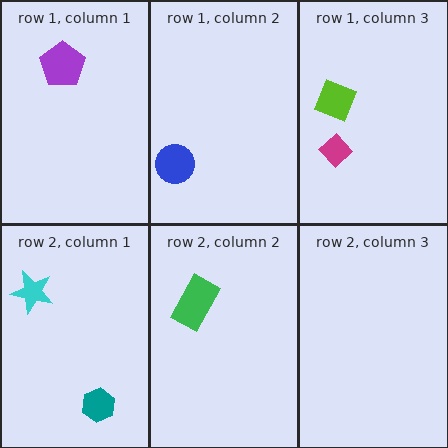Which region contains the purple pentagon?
The row 1, column 1 region.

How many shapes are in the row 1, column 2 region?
1.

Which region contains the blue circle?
The row 1, column 2 region.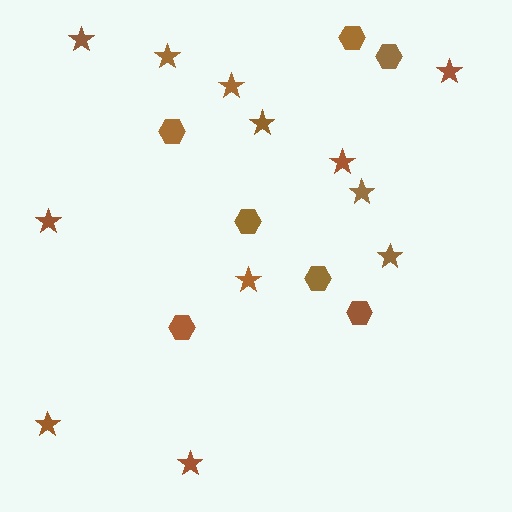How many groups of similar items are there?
There are 2 groups: one group of stars (12) and one group of hexagons (7).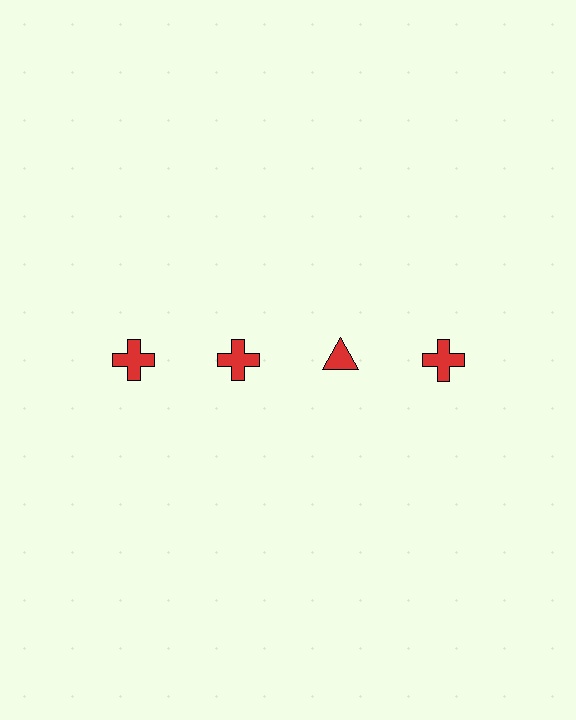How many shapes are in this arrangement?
There are 4 shapes arranged in a grid pattern.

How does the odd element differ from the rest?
It has a different shape: triangle instead of cross.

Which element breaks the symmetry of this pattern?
The red triangle in the top row, center column breaks the symmetry. All other shapes are red crosses.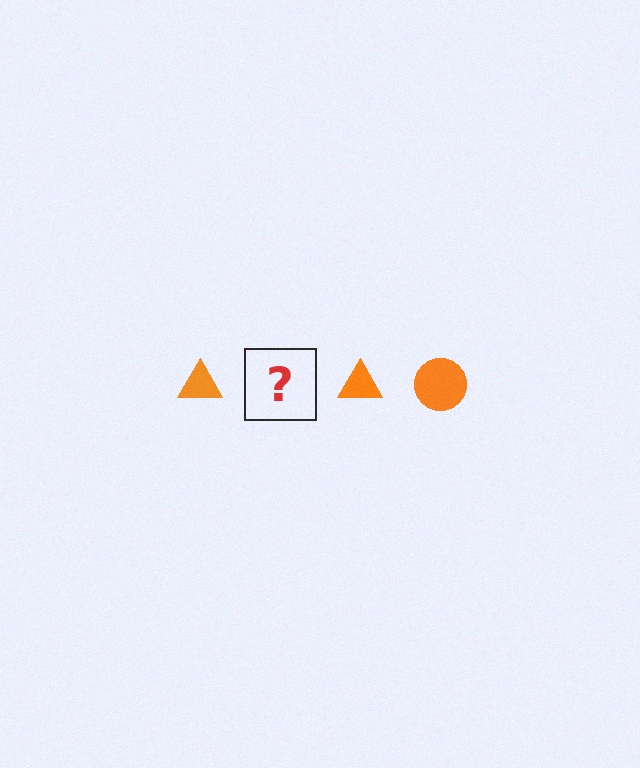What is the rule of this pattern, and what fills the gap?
The rule is that the pattern cycles through triangle, circle shapes in orange. The gap should be filled with an orange circle.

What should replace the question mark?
The question mark should be replaced with an orange circle.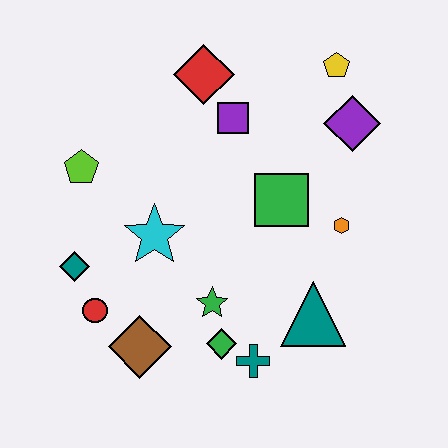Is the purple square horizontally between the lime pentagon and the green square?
Yes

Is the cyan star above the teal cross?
Yes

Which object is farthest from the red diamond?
The teal cross is farthest from the red diamond.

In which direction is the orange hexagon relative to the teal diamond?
The orange hexagon is to the right of the teal diamond.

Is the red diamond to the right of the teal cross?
No